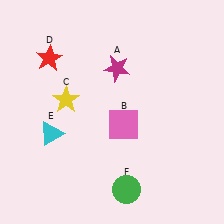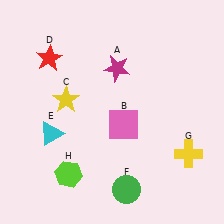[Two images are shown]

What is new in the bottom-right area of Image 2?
A yellow cross (G) was added in the bottom-right area of Image 2.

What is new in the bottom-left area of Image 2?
A lime hexagon (H) was added in the bottom-left area of Image 2.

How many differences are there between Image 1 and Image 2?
There are 2 differences between the two images.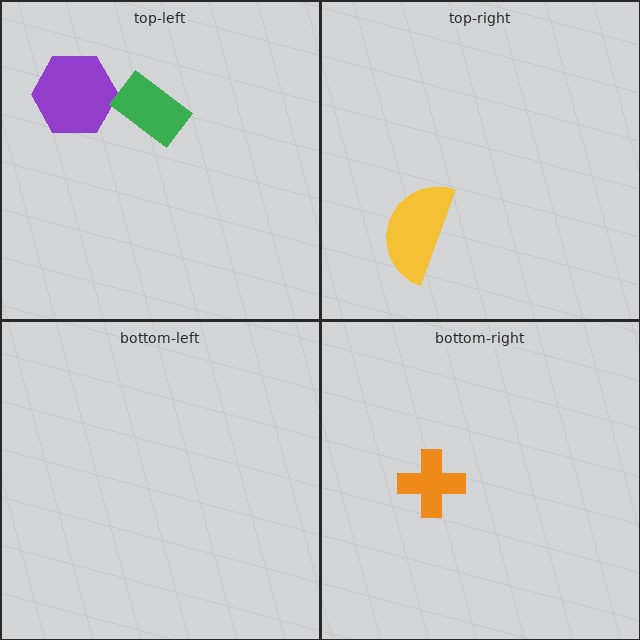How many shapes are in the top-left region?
2.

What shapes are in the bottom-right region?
The orange cross.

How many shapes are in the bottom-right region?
1.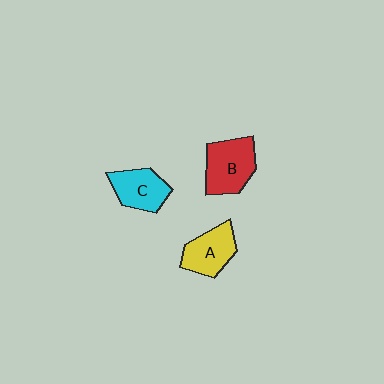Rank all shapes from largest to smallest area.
From largest to smallest: B (red), A (yellow), C (cyan).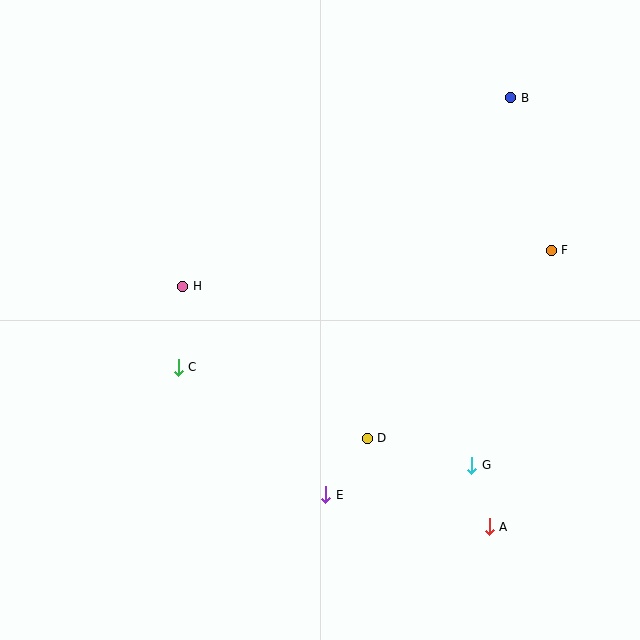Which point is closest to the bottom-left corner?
Point C is closest to the bottom-left corner.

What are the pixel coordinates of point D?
Point D is at (367, 438).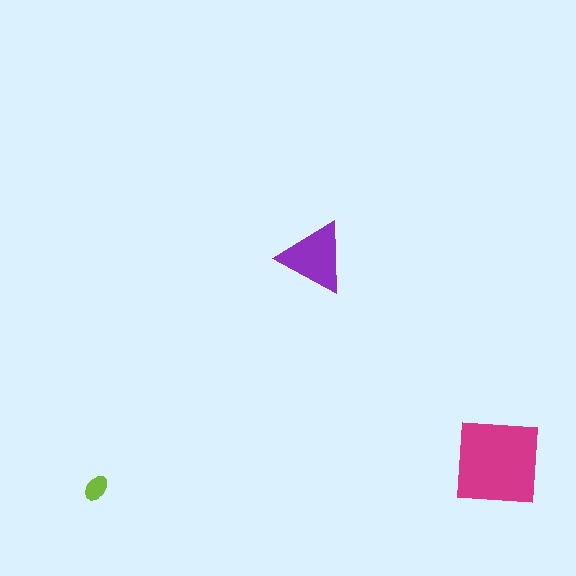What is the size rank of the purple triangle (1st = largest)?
2nd.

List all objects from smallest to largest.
The lime ellipse, the purple triangle, the magenta square.